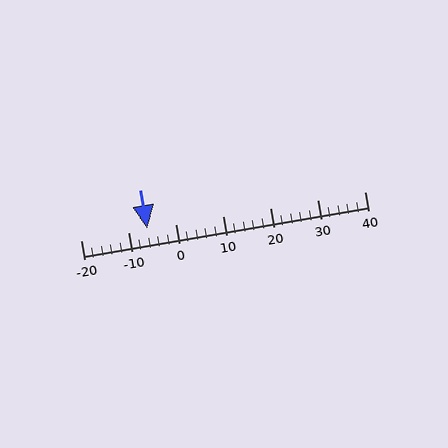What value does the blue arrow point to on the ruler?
The blue arrow points to approximately -6.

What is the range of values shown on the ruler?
The ruler shows values from -20 to 40.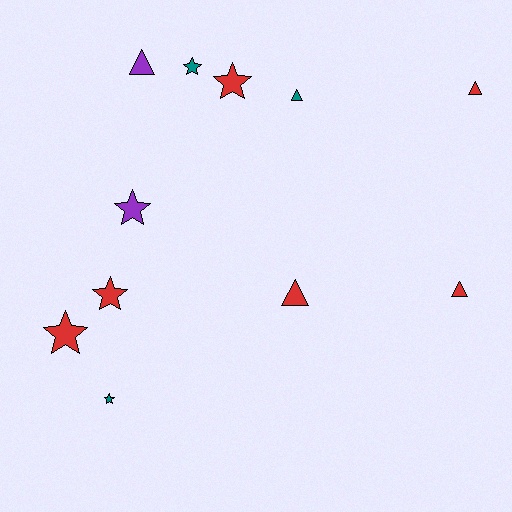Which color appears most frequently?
Red, with 6 objects.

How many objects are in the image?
There are 11 objects.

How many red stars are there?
There are 3 red stars.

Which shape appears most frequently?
Star, with 6 objects.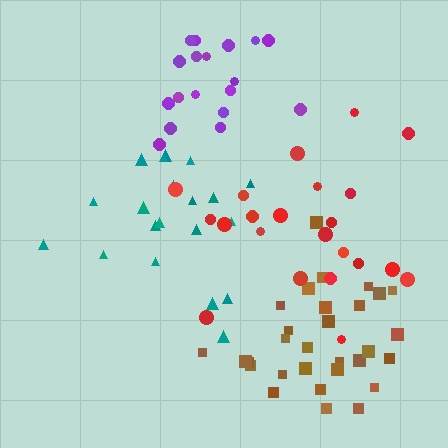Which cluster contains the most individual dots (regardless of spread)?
Brown (30).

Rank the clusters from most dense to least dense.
brown, teal, red, purple.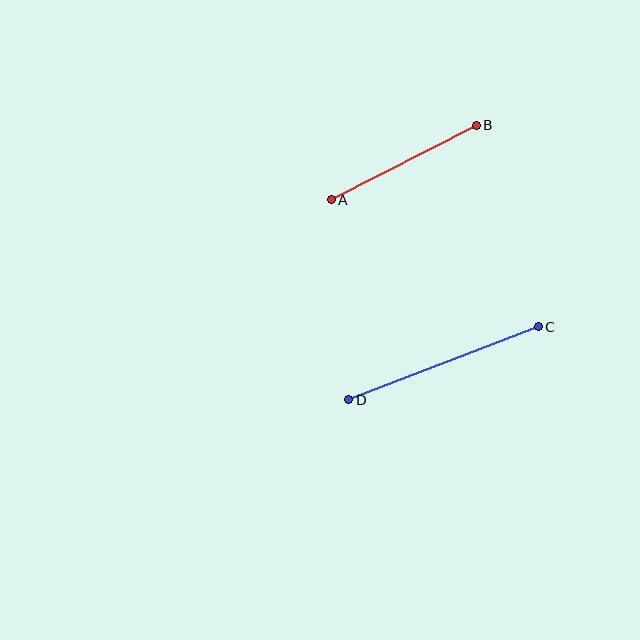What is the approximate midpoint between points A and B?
The midpoint is at approximately (404, 162) pixels.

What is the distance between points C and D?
The distance is approximately 203 pixels.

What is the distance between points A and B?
The distance is approximately 163 pixels.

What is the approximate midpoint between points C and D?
The midpoint is at approximately (443, 363) pixels.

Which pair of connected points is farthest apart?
Points C and D are farthest apart.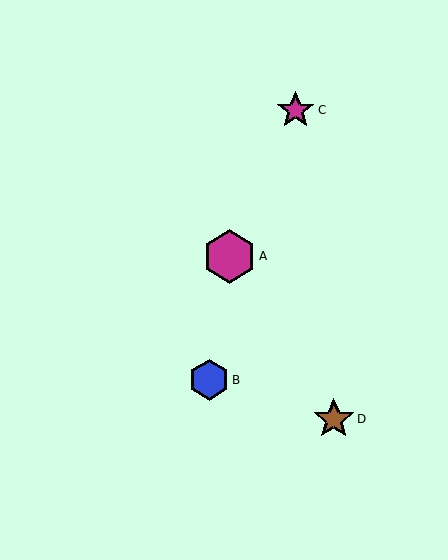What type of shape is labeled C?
Shape C is a magenta star.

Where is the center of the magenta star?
The center of the magenta star is at (296, 110).